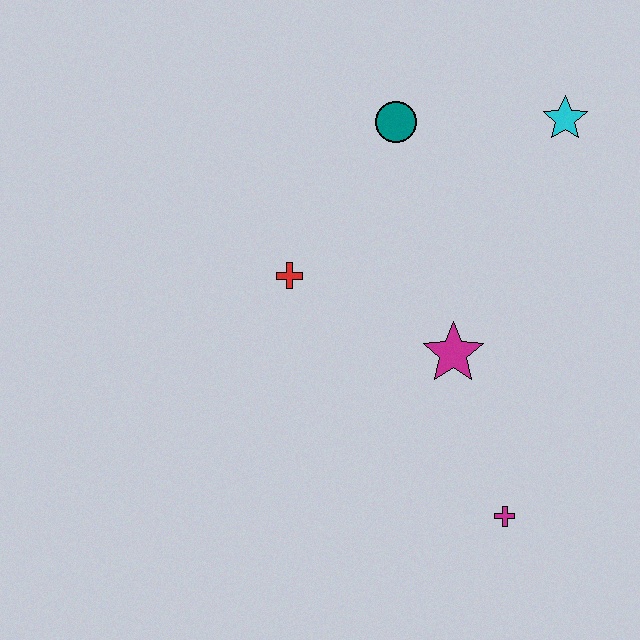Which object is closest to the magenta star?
The magenta cross is closest to the magenta star.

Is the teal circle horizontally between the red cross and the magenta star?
Yes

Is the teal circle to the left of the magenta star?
Yes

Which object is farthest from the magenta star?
The cyan star is farthest from the magenta star.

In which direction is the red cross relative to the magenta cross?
The red cross is above the magenta cross.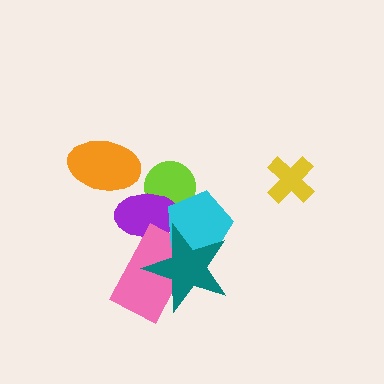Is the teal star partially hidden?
No, no other shape covers it.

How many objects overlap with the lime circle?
2 objects overlap with the lime circle.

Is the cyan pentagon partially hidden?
Yes, it is partially covered by another shape.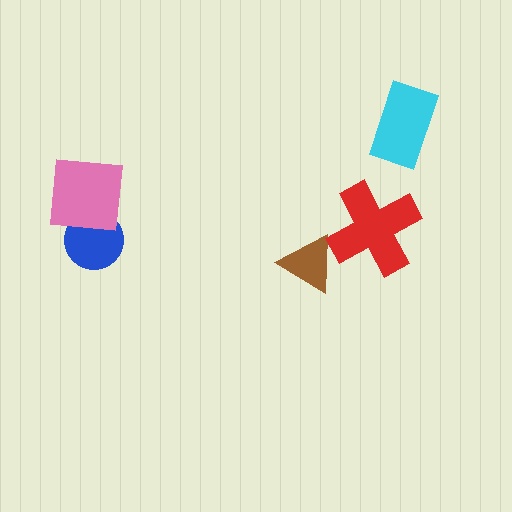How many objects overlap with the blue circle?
1 object overlaps with the blue circle.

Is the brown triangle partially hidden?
No, no other shape covers it.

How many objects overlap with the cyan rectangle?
0 objects overlap with the cyan rectangle.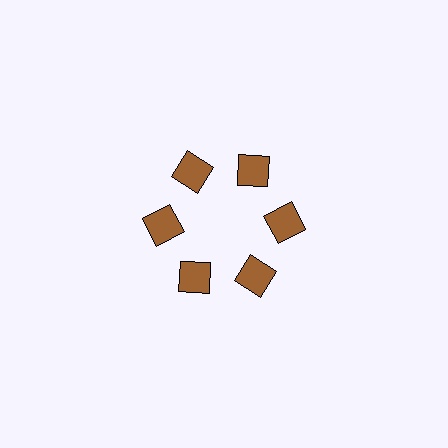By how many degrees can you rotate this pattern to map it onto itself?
The pattern maps onto itself every 60 degrees of rotation.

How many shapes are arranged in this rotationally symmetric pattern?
There are 6 shapes, arranged in 6 groups of 1.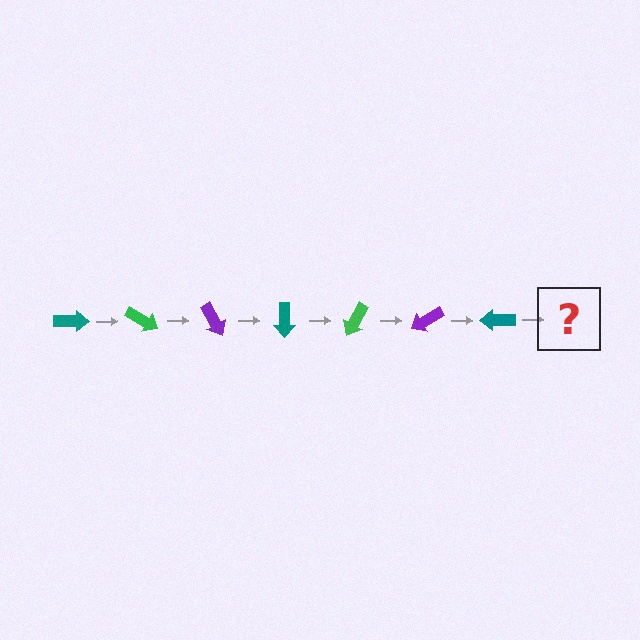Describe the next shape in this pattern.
It should be a green arrow, rotated 210 degrees from the start.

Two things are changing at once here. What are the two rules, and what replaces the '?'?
The two rules are that it rotates 30 degrees each step and the color cycles through teal, green, and purple. The '?' should be a green arrow, rotated 210 degrees from the start.